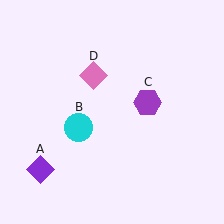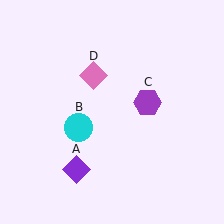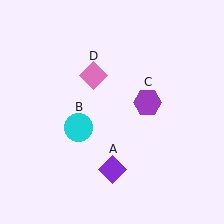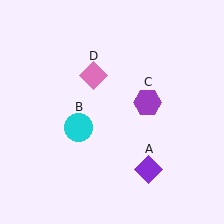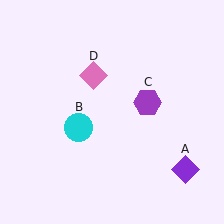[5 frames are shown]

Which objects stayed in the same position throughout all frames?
Cyan circle (object B) and purple hexagon (object C) and pink diamond (object D) remained stationary.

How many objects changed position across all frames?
1 object changed position: purple diamond (object A).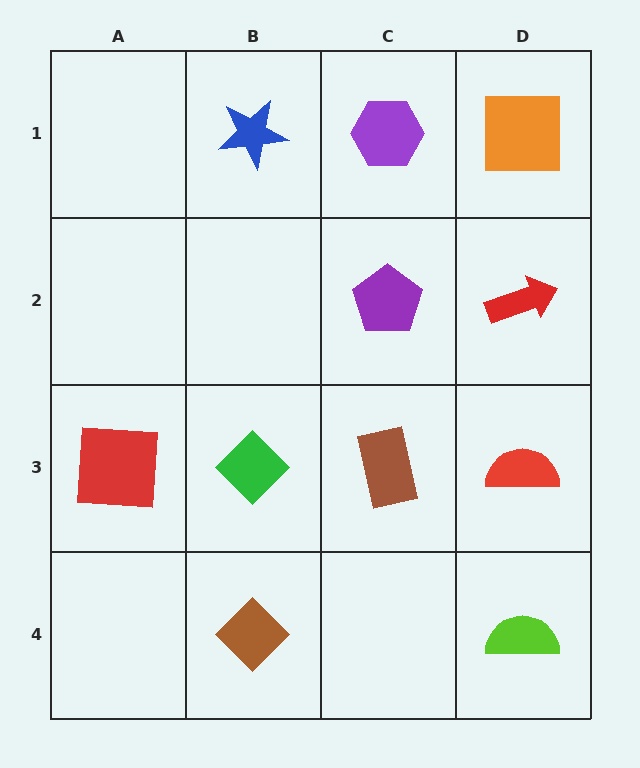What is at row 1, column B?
A blue star.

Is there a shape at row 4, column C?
No, that cell is empty.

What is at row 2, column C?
A purple pentagon.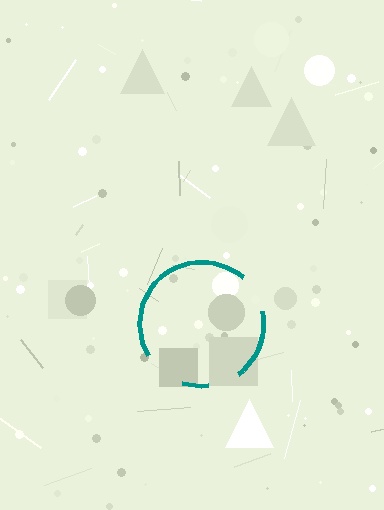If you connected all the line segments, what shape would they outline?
They would outline a circle.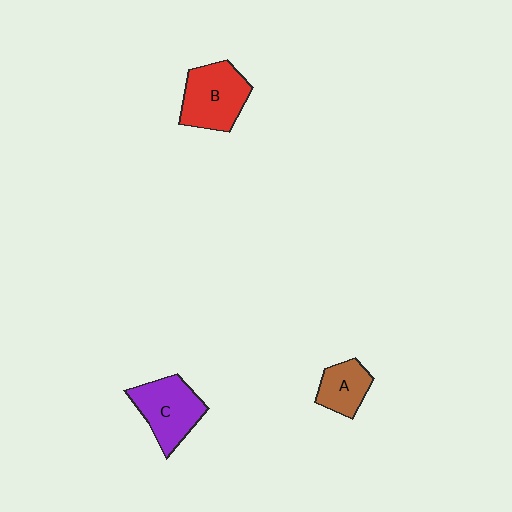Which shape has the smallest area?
Shape A (brown).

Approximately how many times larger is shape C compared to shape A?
Approximately 1.6 times.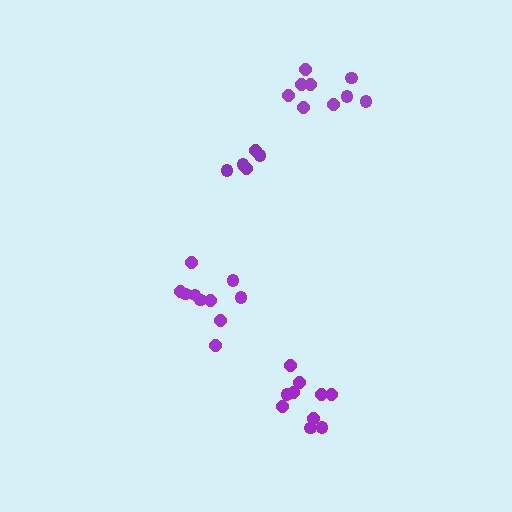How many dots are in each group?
Group 1: 5 dots, Group 2: 10 dots, Group 3: 9 dots, Group 4: 10 dots (34 total).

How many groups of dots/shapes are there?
There are 4 groups.